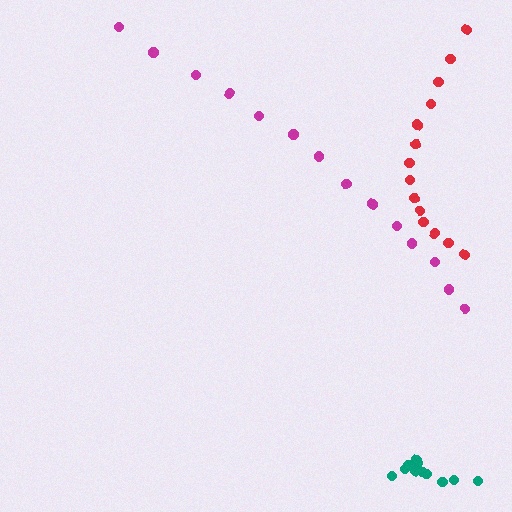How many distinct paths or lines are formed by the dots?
There are 3 distinct paths.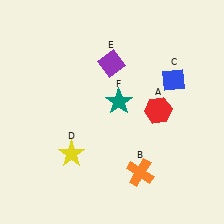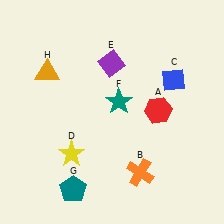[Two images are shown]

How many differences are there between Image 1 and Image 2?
There are 2 differences between the two images.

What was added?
A teal pentagon (G), an orange triangle (H) were added in Image 2.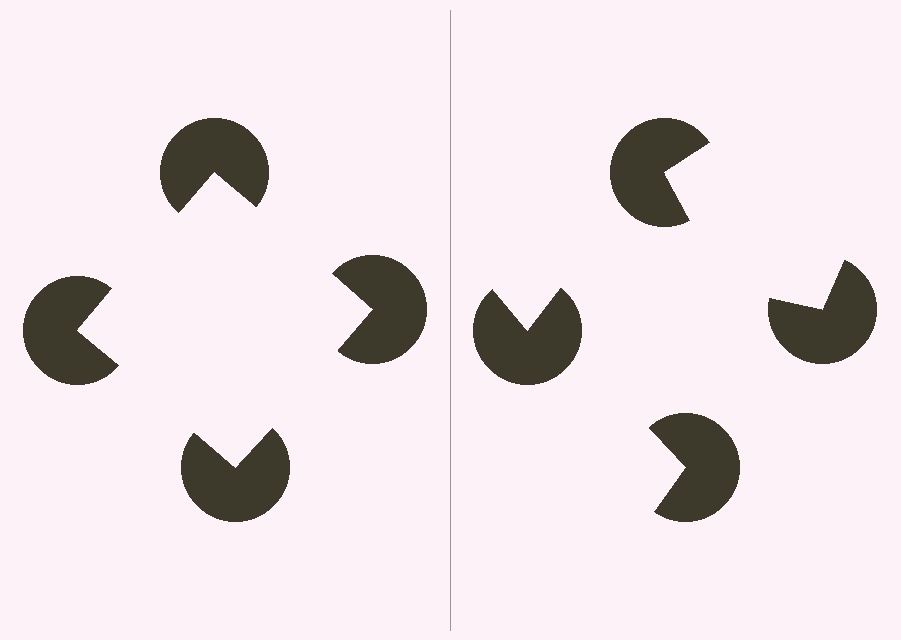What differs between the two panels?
The pac-man discs are positioned identically on both sides; only the wedge orientations differ. On the left they align to a square; on the right they are misaligned.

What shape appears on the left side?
An illusory square.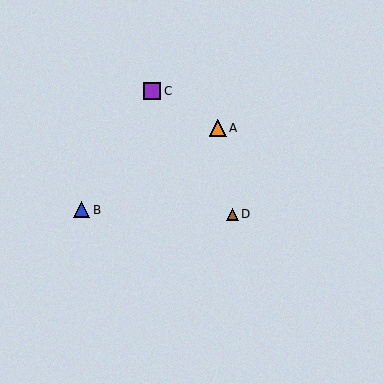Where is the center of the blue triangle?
The center of the blue triangle is at (82, 210).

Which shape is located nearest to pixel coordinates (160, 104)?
The purple square (labeled C) at (152, 91) is nearest to that location.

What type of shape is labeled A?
Shape A is an orange triangle.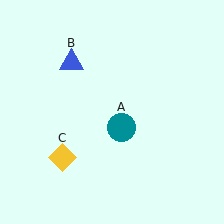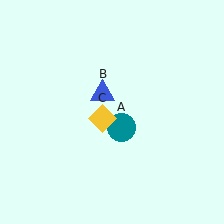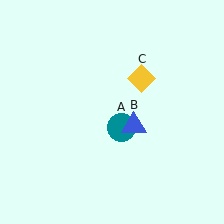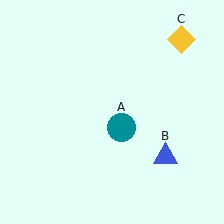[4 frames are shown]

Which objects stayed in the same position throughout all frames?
Teal circle (object A) remained stationary.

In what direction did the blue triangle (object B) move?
The blue triangle (object B) moved down and to the right.